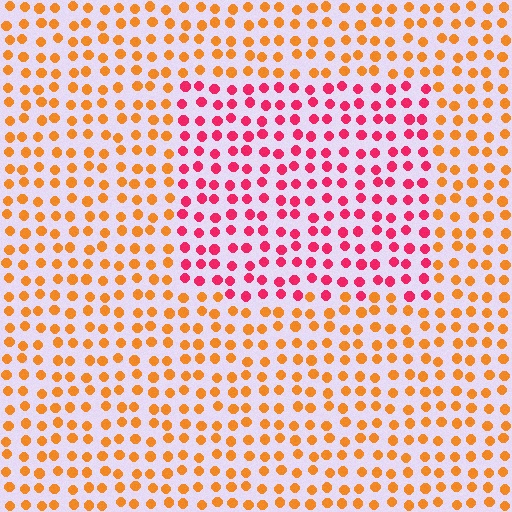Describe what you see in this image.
The image is filled with small orange elements in a uniform arrangement. A rectangle-shaped region is visible where the elements are tinted to a slightly different hue, forming a subtle color boundary.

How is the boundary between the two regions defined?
The boundary is defined purely by a slight shift in hue (about 49 degrees). Spacing, size, and orientation are identical on both sides.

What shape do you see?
I see a rectangle.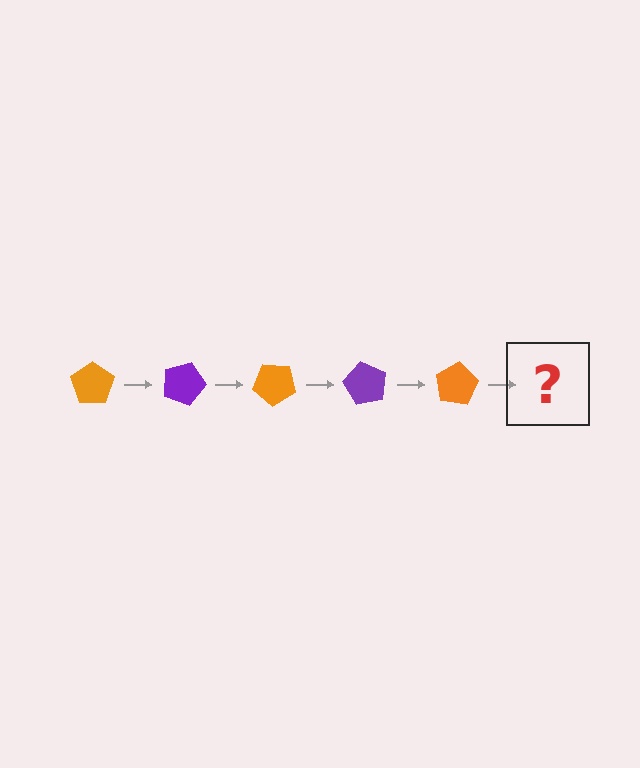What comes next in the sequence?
The next element should be a purple pentagon, rotated 100 degrees from the start.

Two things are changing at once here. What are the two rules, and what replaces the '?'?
The two rules are that it rotates 20 degrees each step and the color cycles through orange and purple. The '?' should be a purple pentagon, rotated 100 degrees from the start.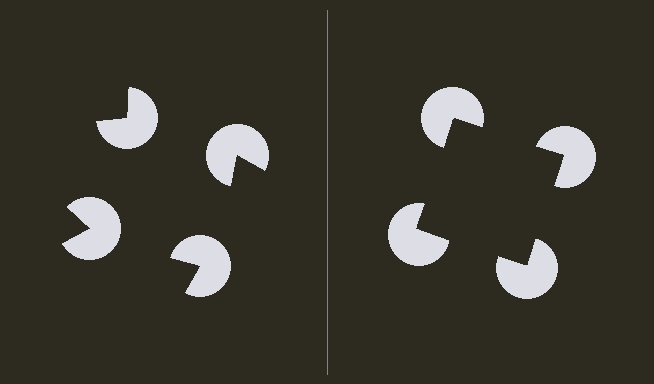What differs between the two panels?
The pac-man discs are positioned identically on both sides; only the wedge orientations differ. On the right they align to a square; on the left they are misaligned.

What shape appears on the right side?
An illusory square.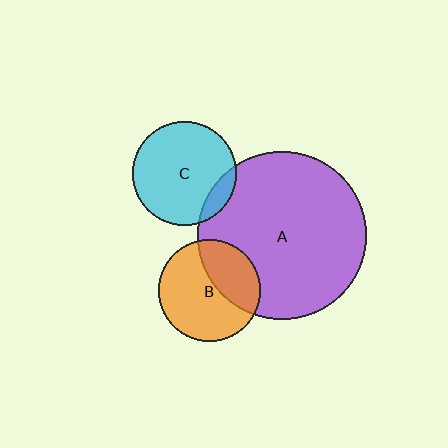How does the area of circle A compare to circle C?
Approximately 2.6 times.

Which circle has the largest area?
Circle A (purple).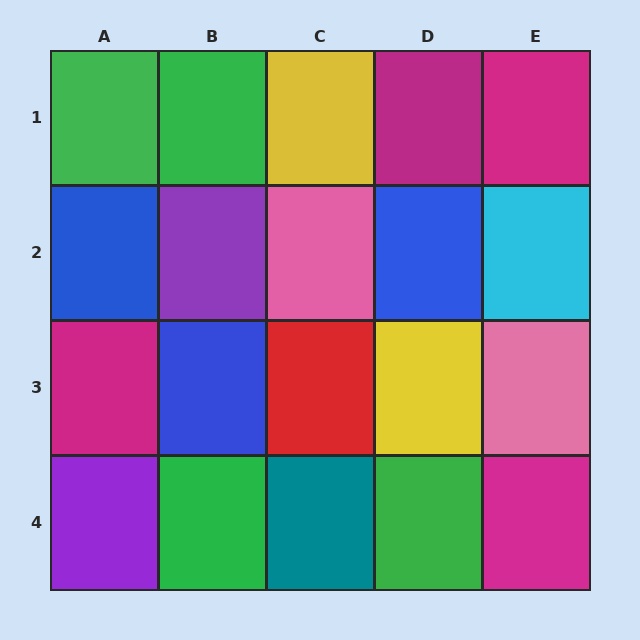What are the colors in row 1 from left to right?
Green, green, yellow, magenta, magenta.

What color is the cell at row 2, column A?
Blue.